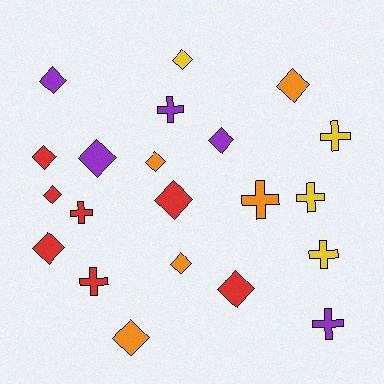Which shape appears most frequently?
Diamond, with 13 objects.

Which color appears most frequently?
Red, with 7 objects.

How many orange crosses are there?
There is 1 orange cross.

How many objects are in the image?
There are 21 objects.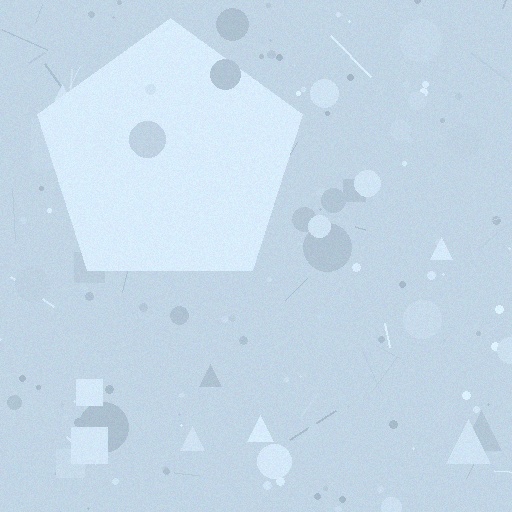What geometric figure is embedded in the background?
A pentagon is embedded in the background.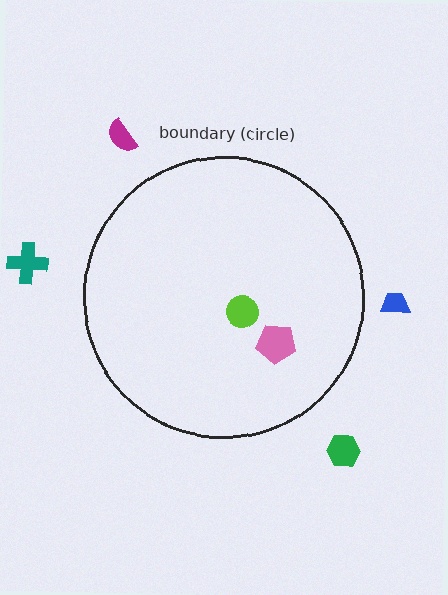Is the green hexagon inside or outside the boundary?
Outside.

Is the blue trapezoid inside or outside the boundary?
Outside.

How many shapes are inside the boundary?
2 inside, 4 outside.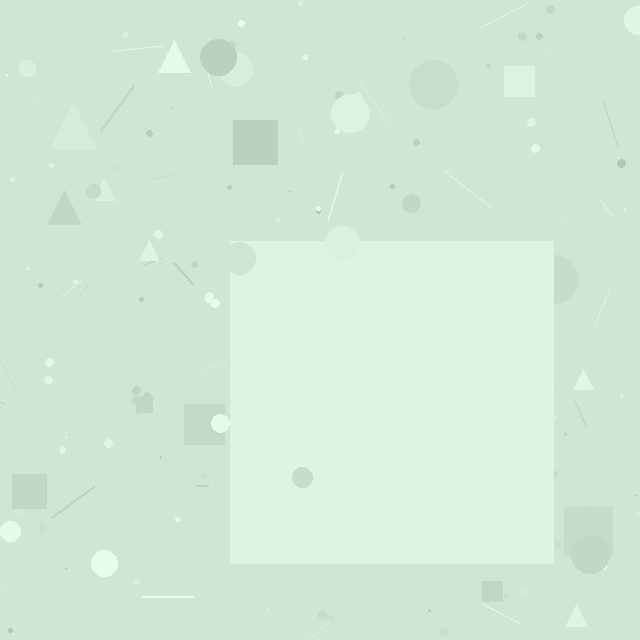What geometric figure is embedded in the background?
A square is embedded in the background.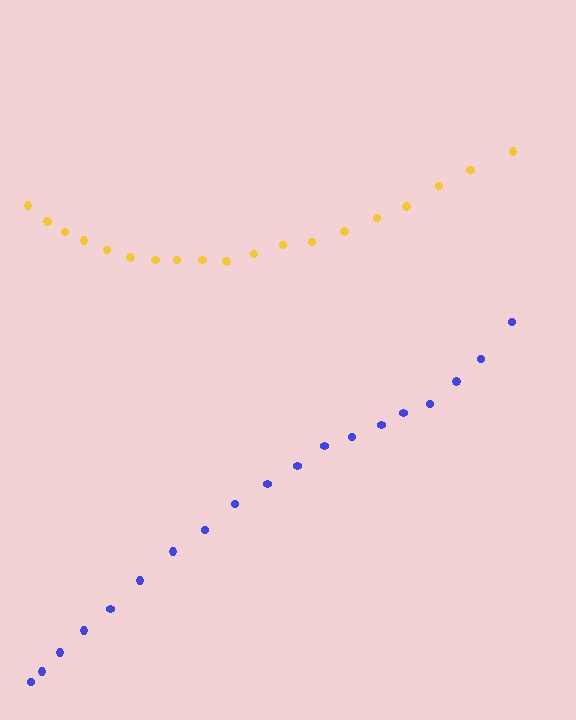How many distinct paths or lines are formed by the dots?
There are 2 distinct paths.